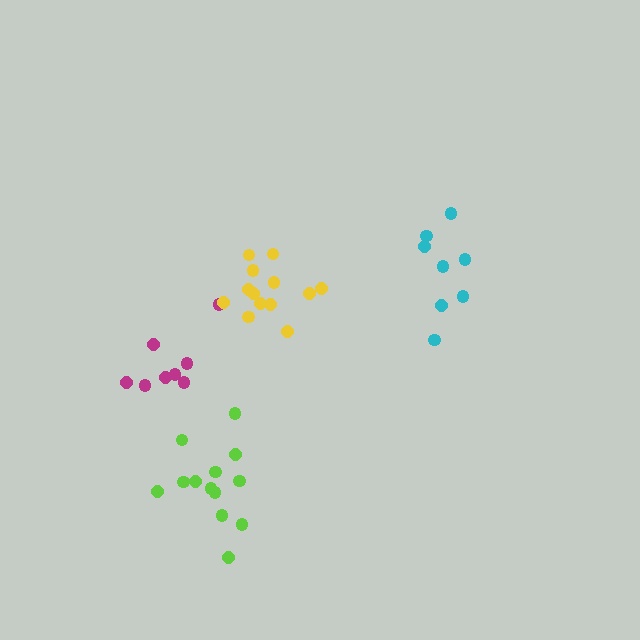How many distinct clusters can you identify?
There are 4 distinct clusters.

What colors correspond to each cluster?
The clusters are colored: cyan, magenta, lime, yellow.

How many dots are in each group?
Group 1: 8 dots, Group 2: 8 dots, Group 3: 13 dots, Group 4: 13 dots (42 total).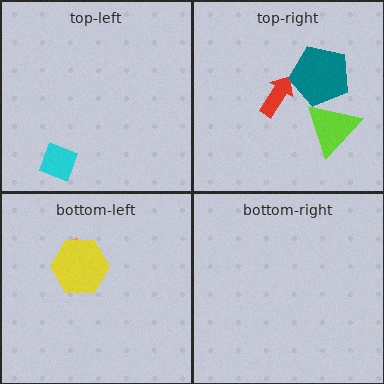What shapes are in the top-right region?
The red arrow, the teal pentagon, the lime triangle.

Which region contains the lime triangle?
The top-right region.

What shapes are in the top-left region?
The cyan diamond.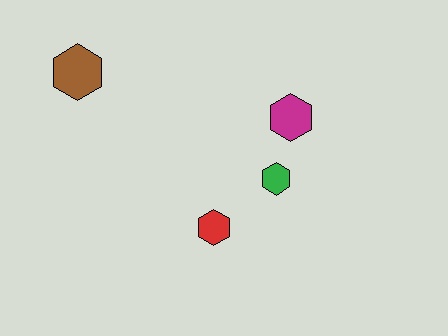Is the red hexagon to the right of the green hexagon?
No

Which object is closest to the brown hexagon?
The red hexagon is closest to the brown hexagon.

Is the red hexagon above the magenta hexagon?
No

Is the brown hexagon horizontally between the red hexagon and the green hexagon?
No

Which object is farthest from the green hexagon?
The brown hexagon is farthest from the green hexagon.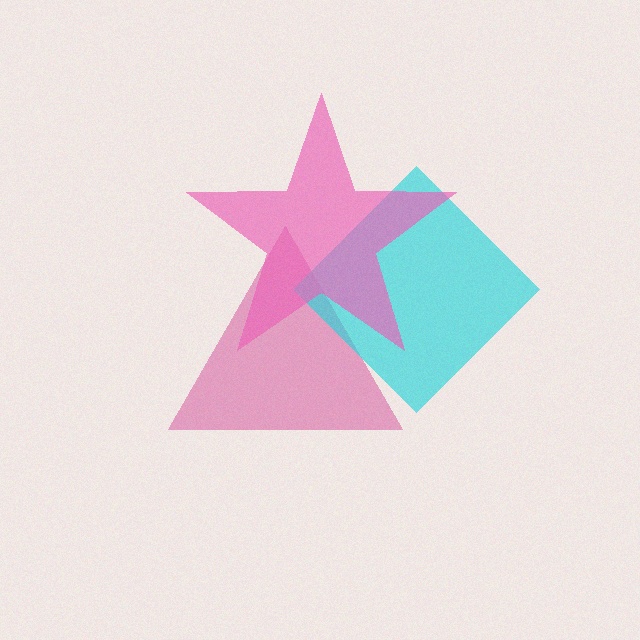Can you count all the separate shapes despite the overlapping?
Yes, there are 3 separate shapes.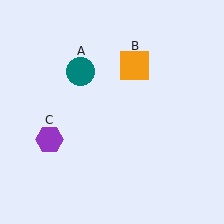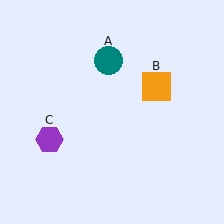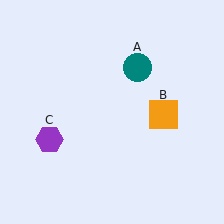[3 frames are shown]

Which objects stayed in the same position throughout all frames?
Purple hexagon (object C) remained stationary.